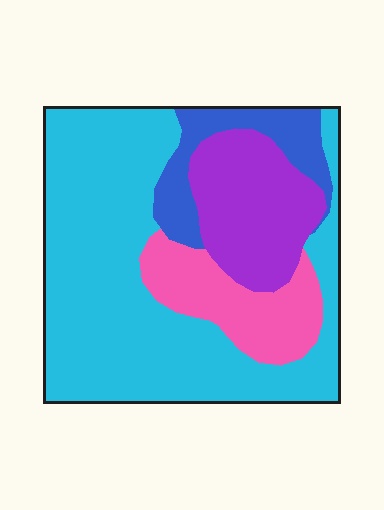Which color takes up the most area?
Cyan, at roughly 55%.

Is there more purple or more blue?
Purple.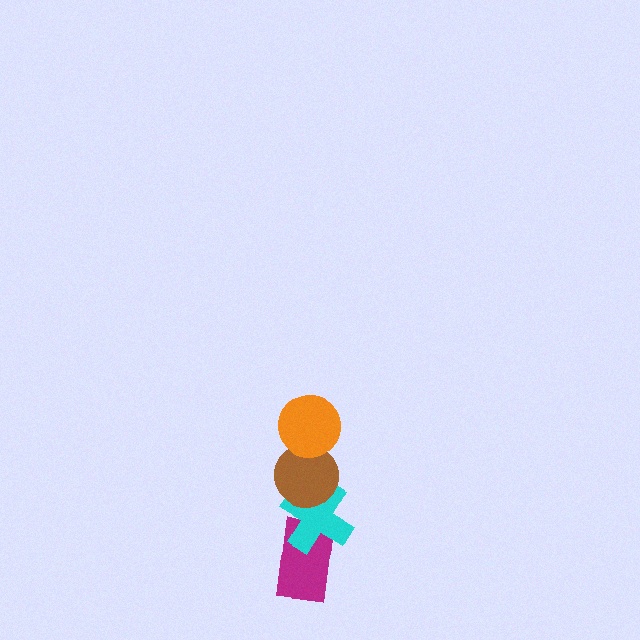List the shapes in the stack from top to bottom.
From top to bottom: the orange circle, the brown circle, the cyan cross, the magenta rectangle.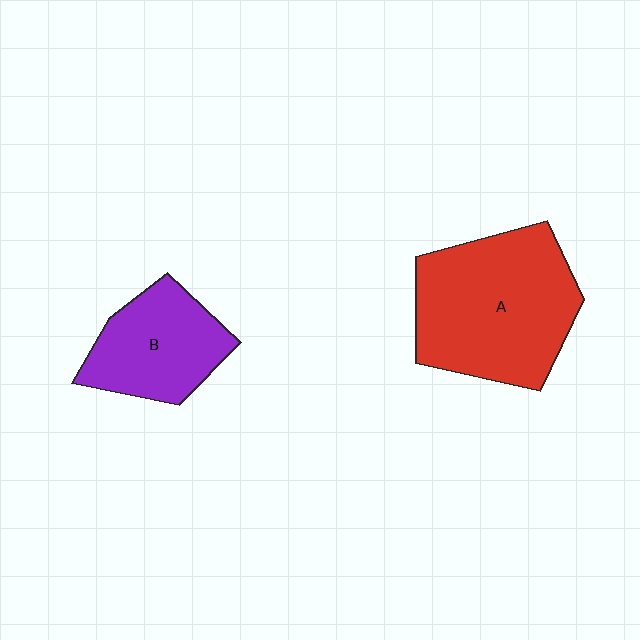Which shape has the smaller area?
Shape B (purple).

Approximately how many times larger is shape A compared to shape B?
Approximately 1.7 times.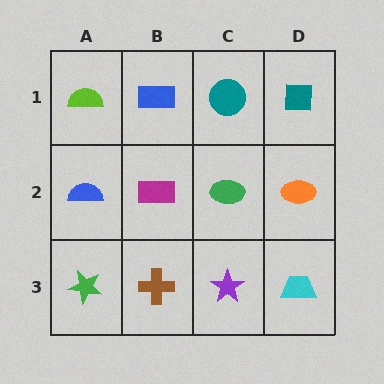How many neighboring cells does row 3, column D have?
2.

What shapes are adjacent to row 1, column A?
A blue semicircle (row 2, column A), a blue rectangle (row 1, column B).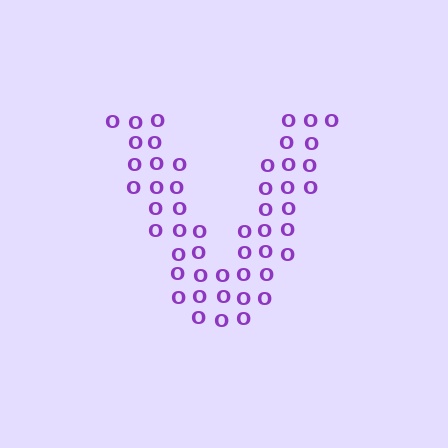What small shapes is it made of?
It is made of small letter O's.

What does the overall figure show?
The overall figure shows the letter V.